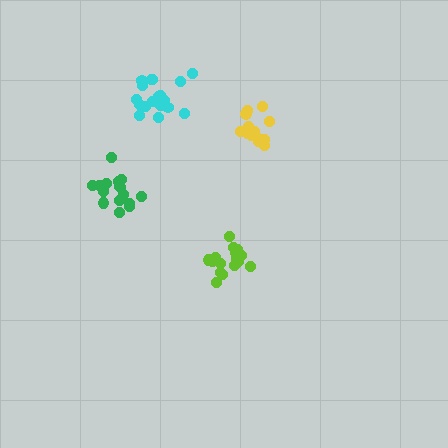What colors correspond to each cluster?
The clusters are colored: lime, green, yellow, cyan.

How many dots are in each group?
Group 1: 16 dots, Group 2: 16 dots, Group 3: 14 dots, Group 4: 18 dots (64 total).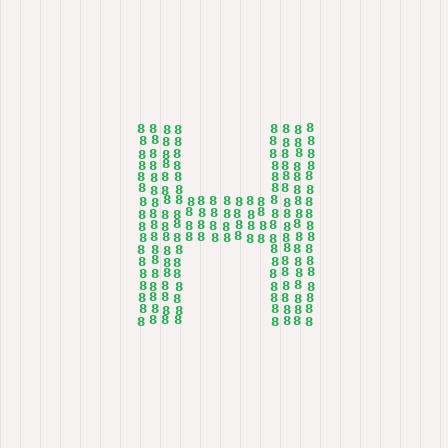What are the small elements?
The small elements are digit 8's.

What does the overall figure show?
The overall figure shows the letter H.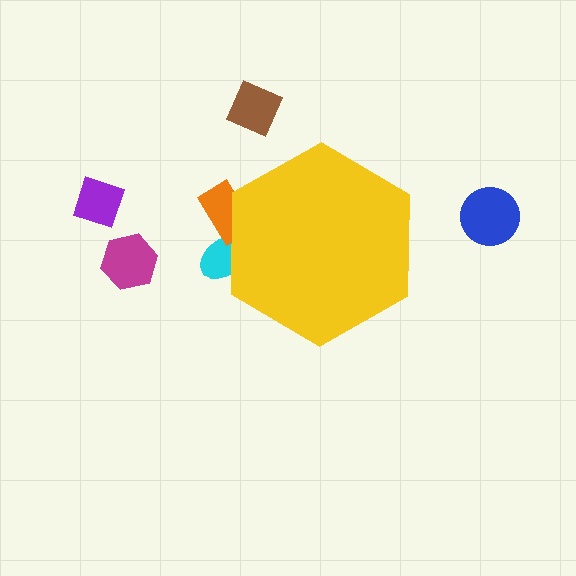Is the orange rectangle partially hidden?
Yes, the orange rectangle is partially hidden behind the yellow hexagon.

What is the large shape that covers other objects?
A yellow hexagon.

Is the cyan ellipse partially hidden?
Yes, the cyan ellipse is partially hidden behind the yellow hexagon.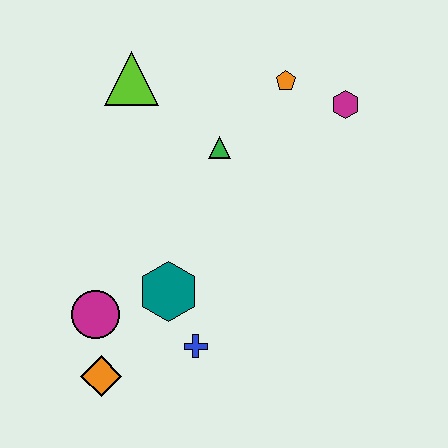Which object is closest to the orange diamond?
The magenta circle is closest to the orange diamond.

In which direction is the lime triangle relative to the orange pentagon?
The lime triangle is to the left of the orange pentagon.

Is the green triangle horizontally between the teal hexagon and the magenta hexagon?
Yes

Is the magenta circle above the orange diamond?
Yes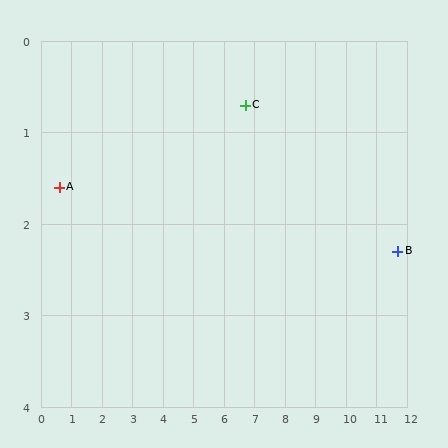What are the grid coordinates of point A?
Point A is at approximately (0.6, 1.6).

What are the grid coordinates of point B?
Point B is at approximately (11.7, 2.3).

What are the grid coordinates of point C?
Point C is at approximately (6.7, 0.7).